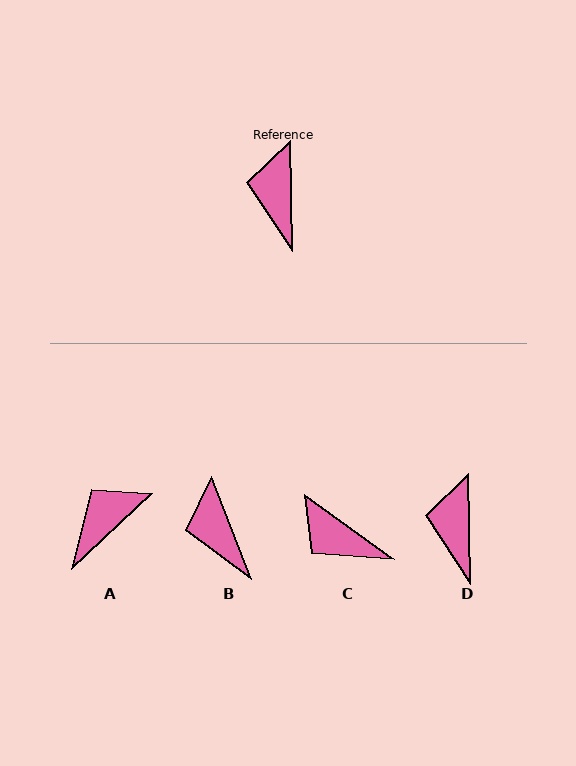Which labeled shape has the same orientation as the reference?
D.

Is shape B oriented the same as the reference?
No, it is off by about 20 degrees.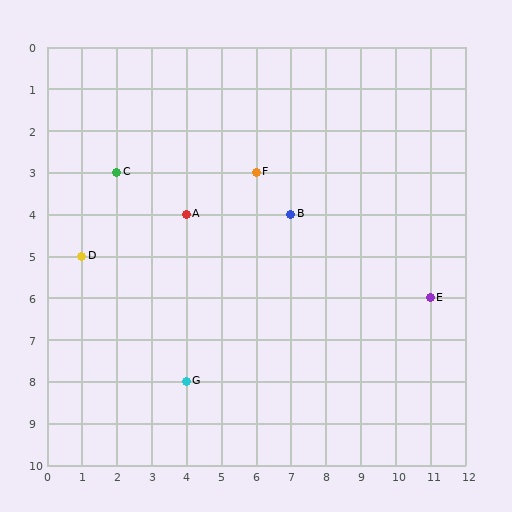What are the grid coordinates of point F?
Point F is at grid coordinates (6, 3).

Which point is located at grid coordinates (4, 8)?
Point G is at (4, 8).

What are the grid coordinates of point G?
Point G is at grid coordinates (4, 8).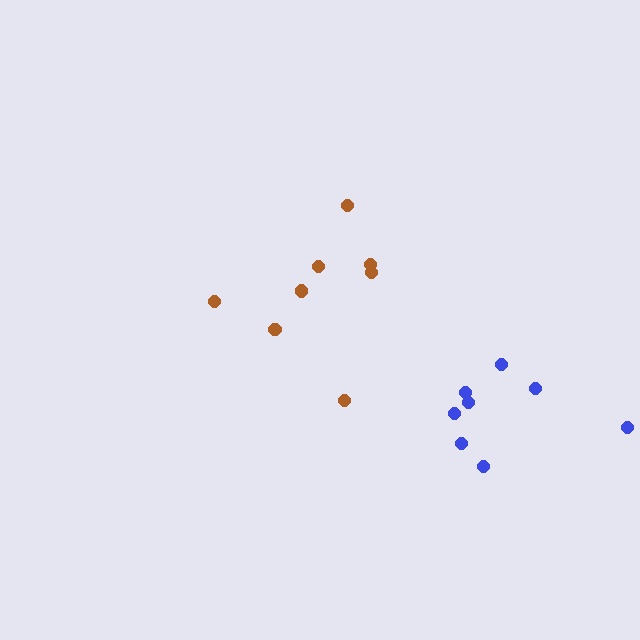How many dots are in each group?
Group 1: 8 dots, Group 2: 8 dots (16 total).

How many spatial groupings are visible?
There are 2 spatial groupings.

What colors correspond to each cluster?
The clusters are colored: blue, brown.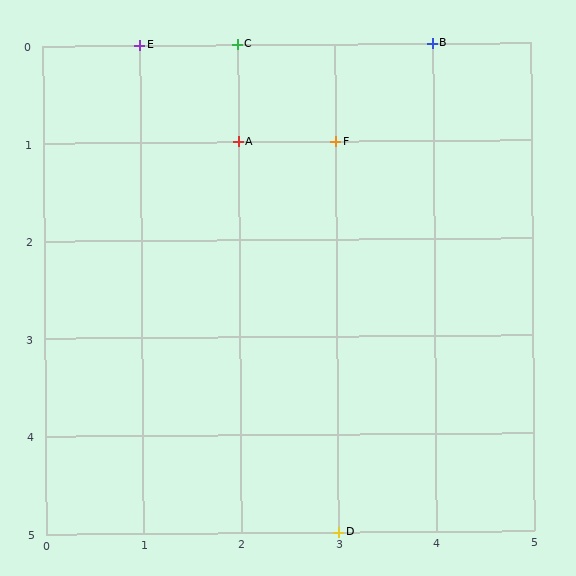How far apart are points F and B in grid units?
Points F and B are 1 column and 1 row apart (about 1.4 grid units diagonally).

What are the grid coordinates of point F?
Point F is at grid coordinates (3, 1).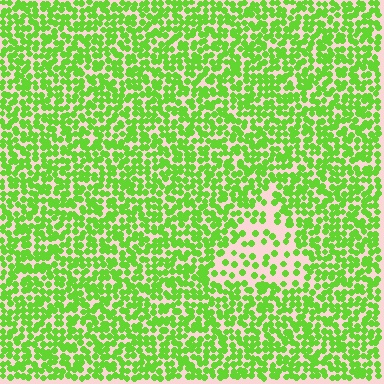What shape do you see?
I see a triangle.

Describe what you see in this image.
The image contains small lime elements arranged at two different densities. A triangle-shaped region is visible where the elements are less densely packed than the surrounding area.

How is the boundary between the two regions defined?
The boundary is defined by a change in element density (approximately 2.5x ratio). All elements are the same color, size, and shape.